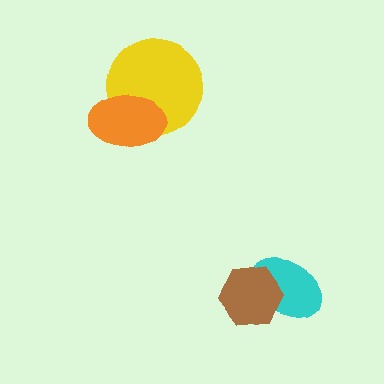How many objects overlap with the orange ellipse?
1 object overlaps with the orange ellipse.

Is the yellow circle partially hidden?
Yes, it is partially covered by another shape.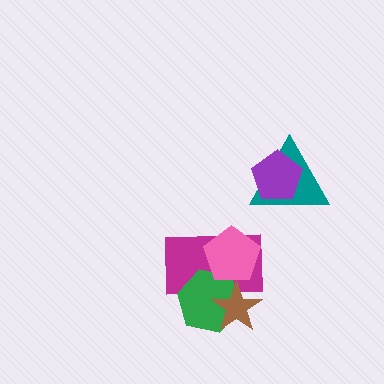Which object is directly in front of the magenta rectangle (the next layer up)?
The green hexagon is directly in front of the magenta rectangle.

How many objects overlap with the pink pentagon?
2 objects overlap with the pink pentagon.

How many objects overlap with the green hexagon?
3 objects overlap with the green hexagon.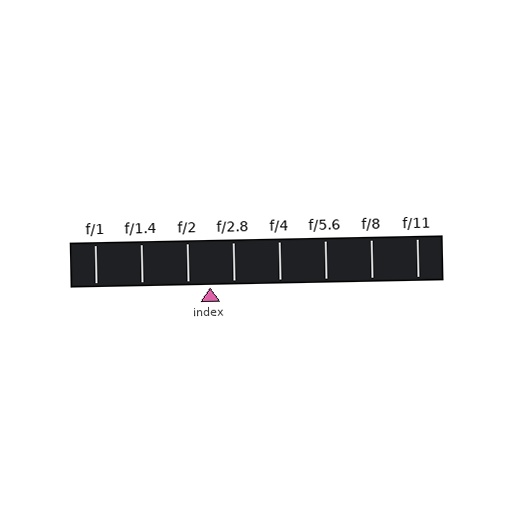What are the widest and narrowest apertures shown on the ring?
The widest aperture shown is f/1 and the narrowest is f/11.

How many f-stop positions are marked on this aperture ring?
There are 8 f-stop positions marked.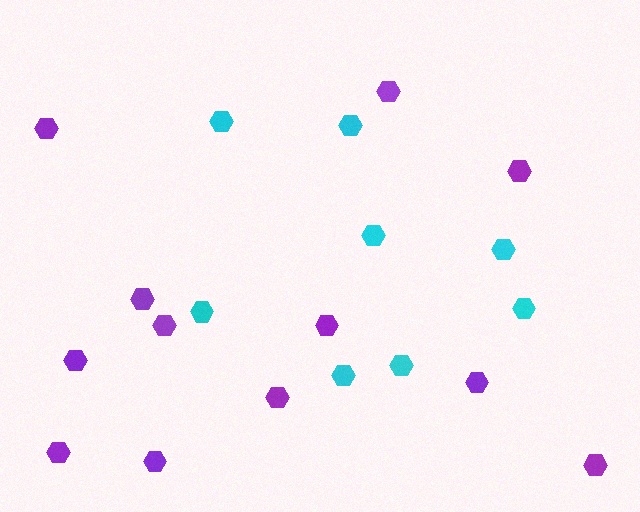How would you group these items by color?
There are 2 groups: one group of purple hexagons (12) and one group of cyan hexagons (8).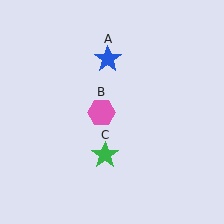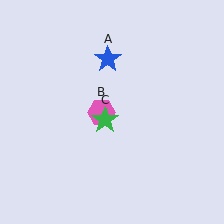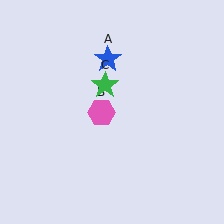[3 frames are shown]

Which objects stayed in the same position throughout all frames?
Blue star (object A) and pink hexagon (object B) remained stationary.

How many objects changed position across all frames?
1 object changed position: green star (object C).